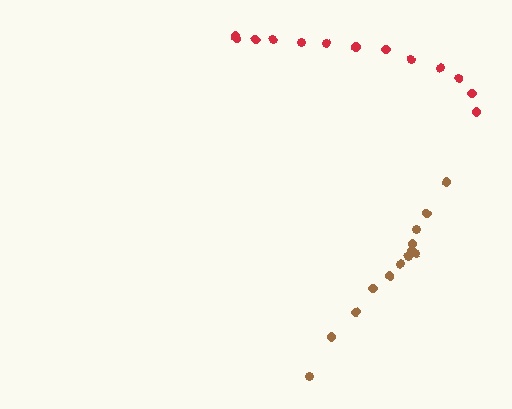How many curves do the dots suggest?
There are 2 distinct paths.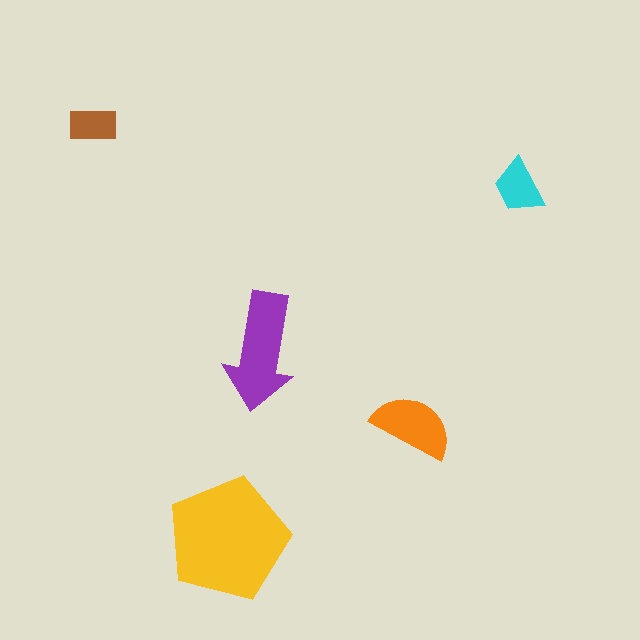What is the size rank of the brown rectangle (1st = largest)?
5th.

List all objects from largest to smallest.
The yellow pentagon, the purple arrow, the orange semicircle, the cyan trapezoid, the brown rectangle.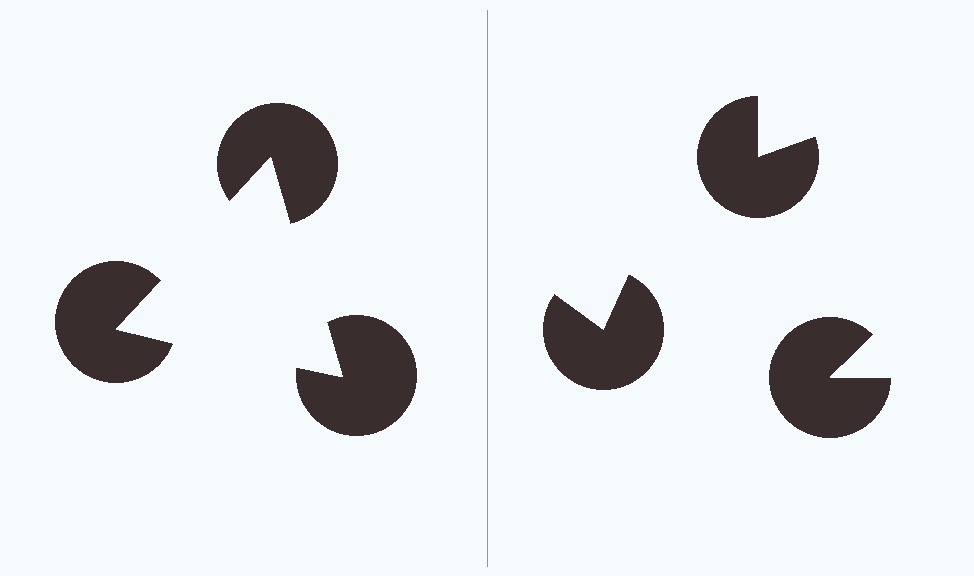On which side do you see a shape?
An illusory triangle appears on the left side. On the right side the wedge cuts are rotated, so no coherent shape forms.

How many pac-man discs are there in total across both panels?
6 — 3 on each side.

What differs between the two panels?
The pac-man discs are positioned identically on both sides; only the wedge orientations differ. On the left they align to a triangle; on the right they are misaligned.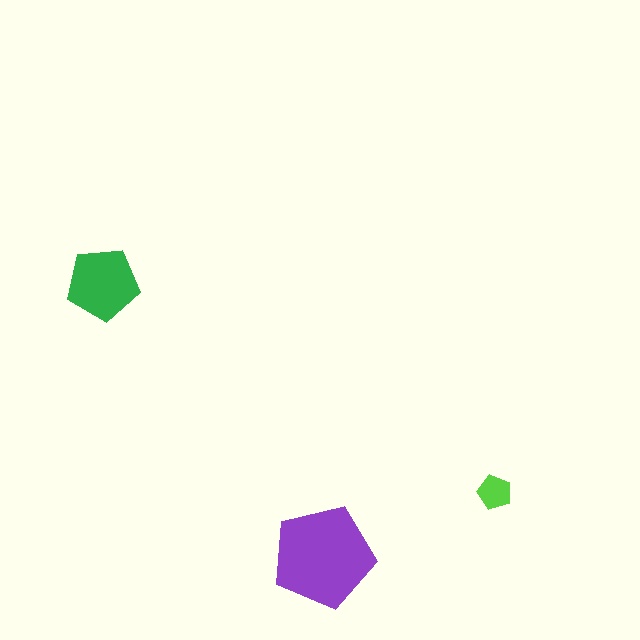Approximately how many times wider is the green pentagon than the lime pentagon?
About 2 times wider.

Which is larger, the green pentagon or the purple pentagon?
The purple one.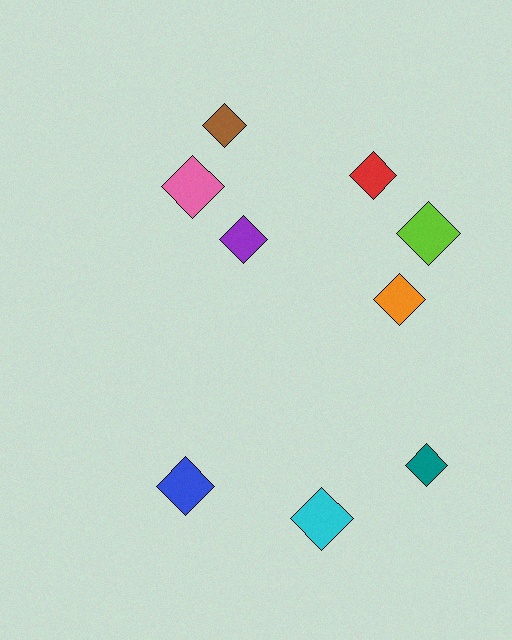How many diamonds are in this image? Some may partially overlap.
There are 9 diamonds.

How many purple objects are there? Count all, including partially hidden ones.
There is 1 purple object.